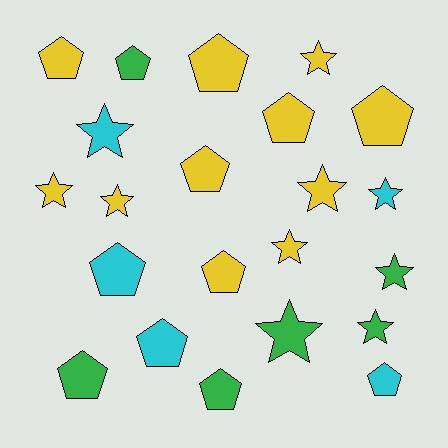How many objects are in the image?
There are 22 objects.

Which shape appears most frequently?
Pentagon, with 12 objects.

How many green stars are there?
There are 3 green stars.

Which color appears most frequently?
Yellow, with 11 objects.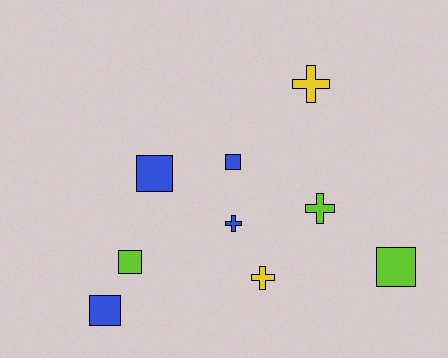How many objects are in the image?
There are 9 objects.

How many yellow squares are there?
There are no yellow squares.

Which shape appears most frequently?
Square, with 5 objects.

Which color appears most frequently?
Blue, with 4 objects.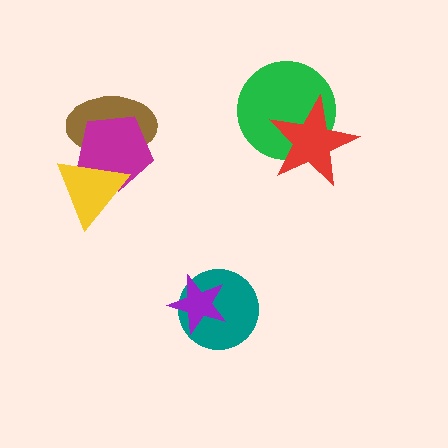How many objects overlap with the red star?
1 object overlaps with the red star.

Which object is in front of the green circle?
The red star is in front of the green circle.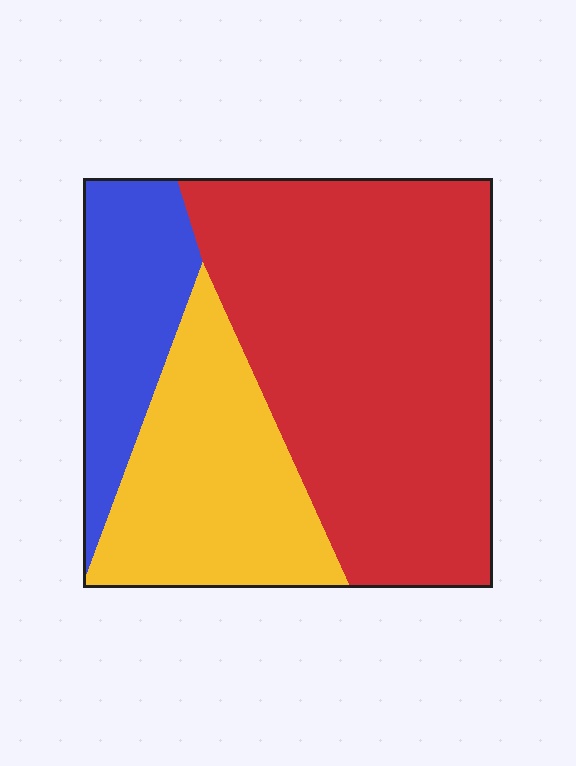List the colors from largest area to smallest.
From largest to smallest: red, yellow, blue.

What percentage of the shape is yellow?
Yellow covers around 25% of the shape.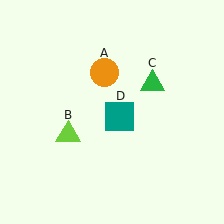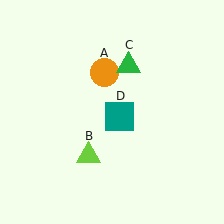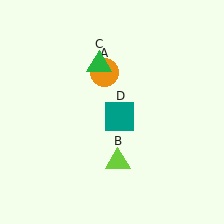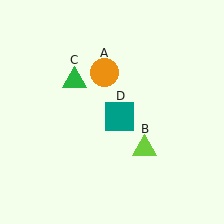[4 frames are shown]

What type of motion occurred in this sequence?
The lime triangle (object B), green triangle (object C) rotated counterclockwise around the center of the scene.